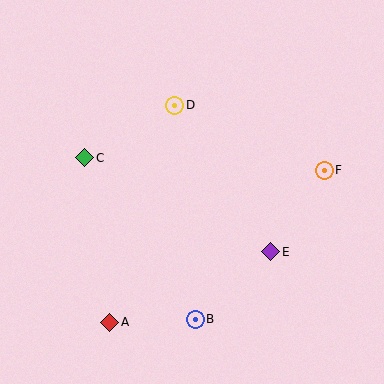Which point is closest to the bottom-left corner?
Point A is closest to the bottom-left corner.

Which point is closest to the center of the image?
Point D at (175, 105) is closest to the center.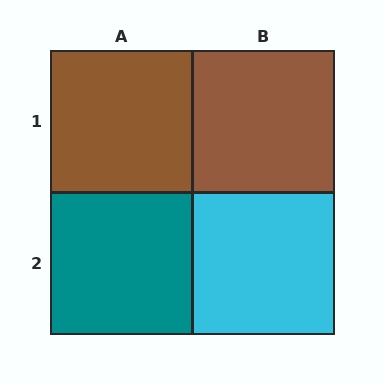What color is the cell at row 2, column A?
Teal.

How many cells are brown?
2 cells are brown.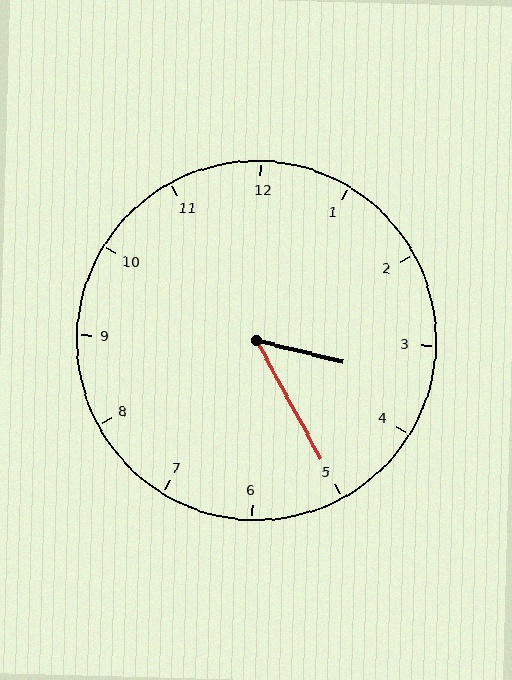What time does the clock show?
3:25.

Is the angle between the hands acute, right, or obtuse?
It is acute.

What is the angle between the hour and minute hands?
Approximately 48 degrees.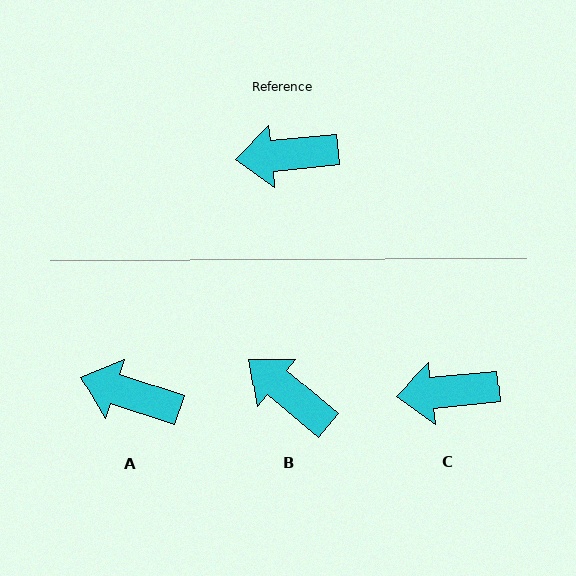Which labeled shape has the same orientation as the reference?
C.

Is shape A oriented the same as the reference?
No, it is off by about 24 degrees.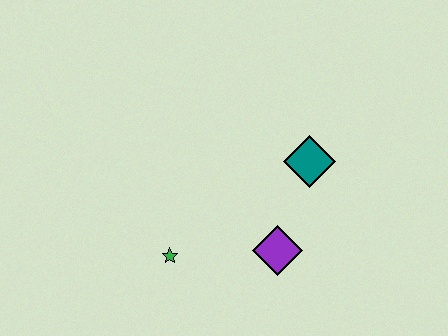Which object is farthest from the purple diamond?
The green star is farthest from the purple diamond.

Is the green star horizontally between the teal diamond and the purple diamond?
No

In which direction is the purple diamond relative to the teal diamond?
The purple diamond is below the teal diamond.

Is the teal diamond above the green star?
Yes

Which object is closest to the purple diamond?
The teal diamond is closest to the purple diamond.